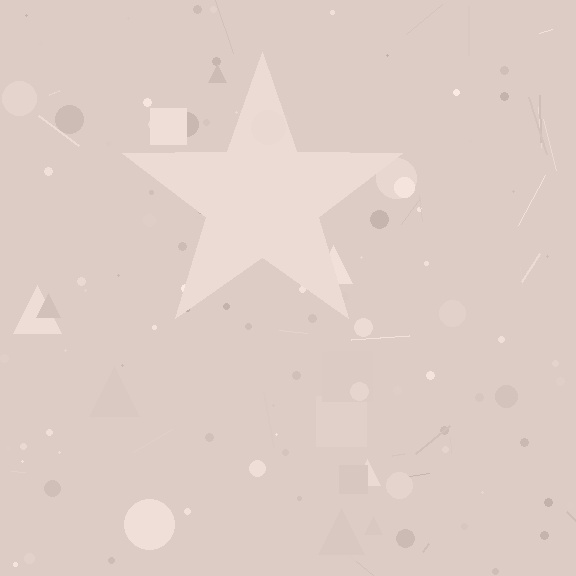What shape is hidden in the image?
A star is hidden in the image.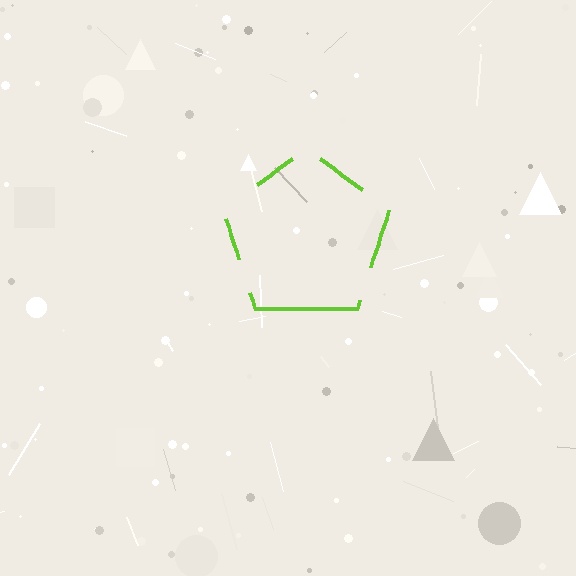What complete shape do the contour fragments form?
The contour fragments form a pentagon.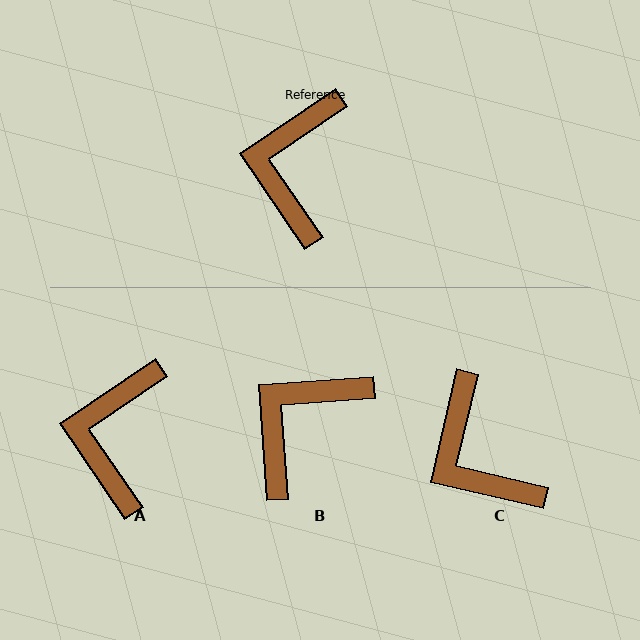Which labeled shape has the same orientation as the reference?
A.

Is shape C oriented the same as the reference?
No, it is off by about 42 degrees.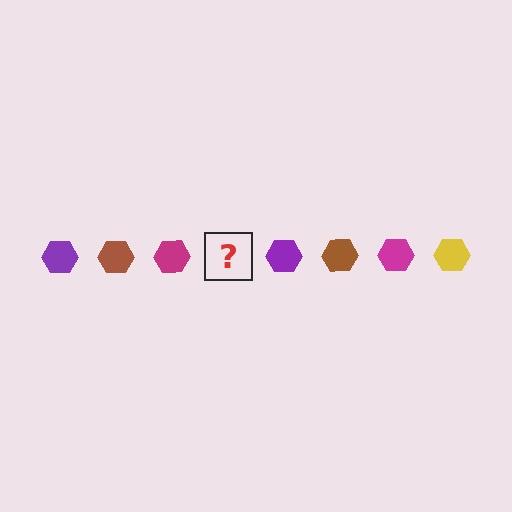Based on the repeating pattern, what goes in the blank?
The blank should be a yellow hexagon.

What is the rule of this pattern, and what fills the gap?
The rule is that the pattern cycles through purple, brown, magenta, yellow hexagons. The gap should be filled with a yellow hexagon.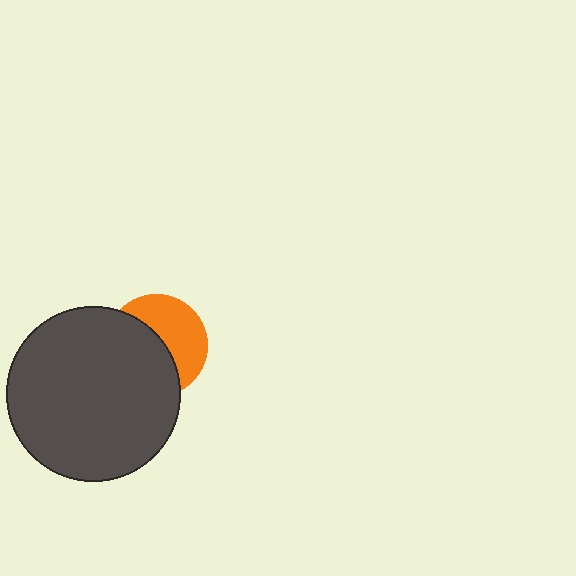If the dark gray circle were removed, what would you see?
You would see the complete orange circle.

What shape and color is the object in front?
The object in front is a dark gray circle.